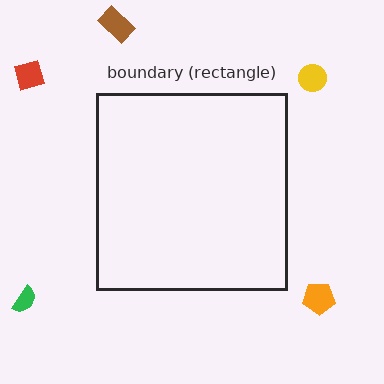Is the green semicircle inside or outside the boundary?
Outside.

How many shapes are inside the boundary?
0 inside, 5 outside.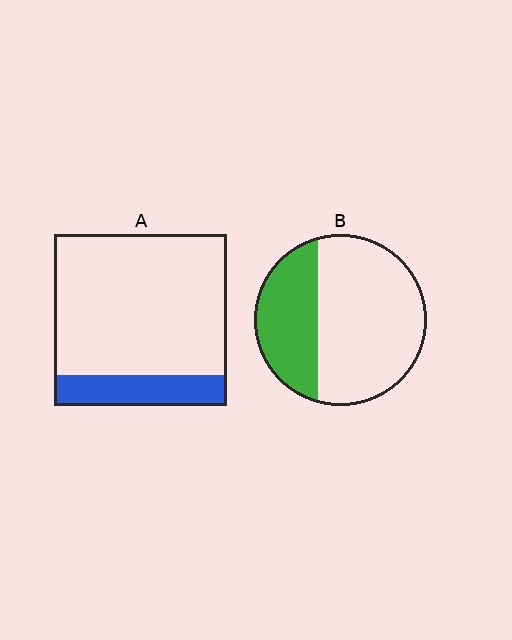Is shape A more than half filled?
No.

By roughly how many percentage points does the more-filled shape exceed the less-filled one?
By roughly 15 percentage points (B over A).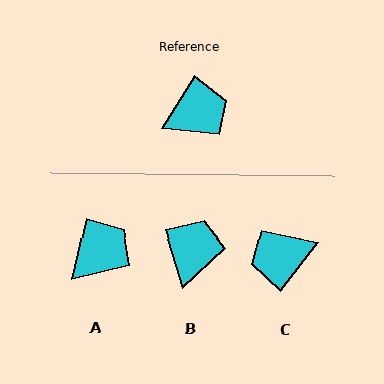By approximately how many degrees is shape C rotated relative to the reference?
Approximately 175 degrees counter-clockwise.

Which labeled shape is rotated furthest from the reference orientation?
C, about 175 degrees away.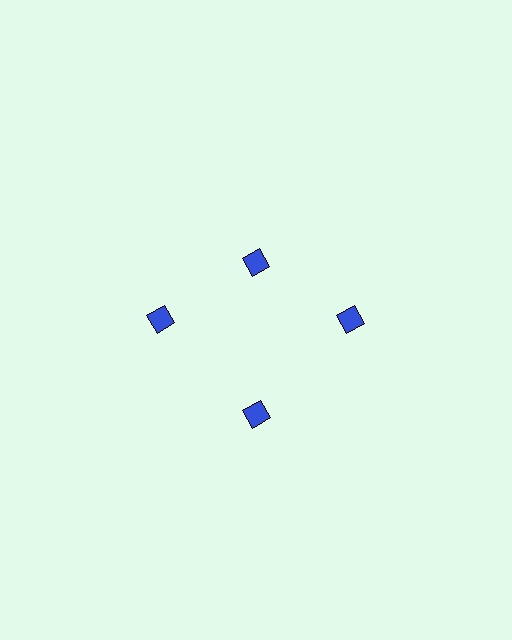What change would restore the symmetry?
The symmetry would be restored by moving it outward, back onto the ring so that all 4 diamonds sit at equal angles and equal distance from the center.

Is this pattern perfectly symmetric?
No. The 4 blue diamonds are arranged in a ring, but one element near the 12 o'clock position is pulled inward toward the center, breaking the 4-fold rotational symmetry.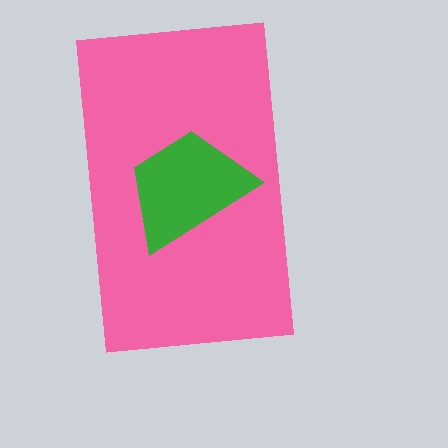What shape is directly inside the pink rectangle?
The green trapezoid.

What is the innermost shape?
The green trapezoid.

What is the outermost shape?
The pink rectangle.